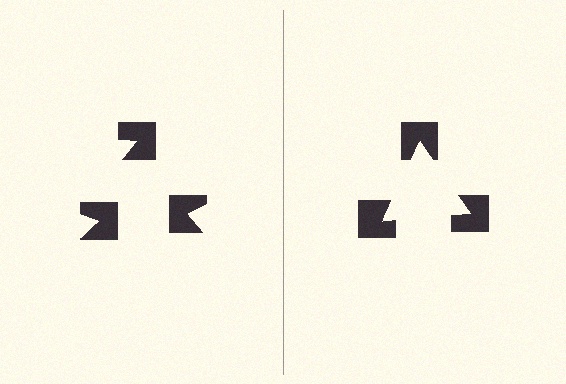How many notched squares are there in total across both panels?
6 — 3 on each side.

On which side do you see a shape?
An illusory triangle appears on the right side. On the left side the wedge cuts are rotated, so no coherent shape forms.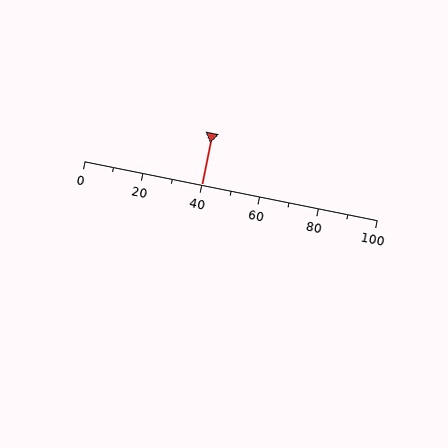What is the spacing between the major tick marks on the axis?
The major ticks are spaced 20 apart.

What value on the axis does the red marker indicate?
The marker indicates approximately 40.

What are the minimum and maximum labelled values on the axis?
The axis runs from 0 to 100.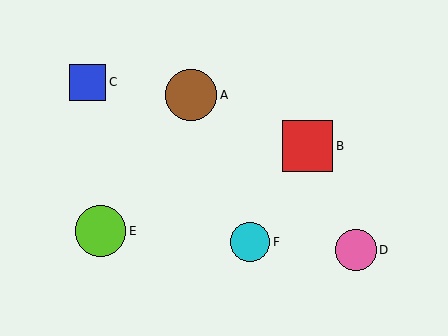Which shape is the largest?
The brown circle (labeled A) is the largest.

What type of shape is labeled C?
Shape C is a blue square.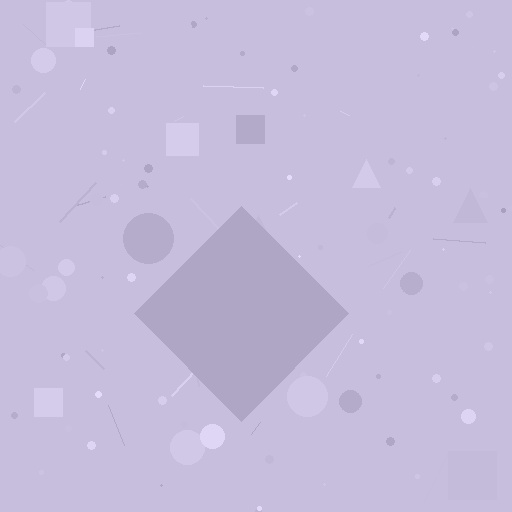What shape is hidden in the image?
A diamond is hidden in the image.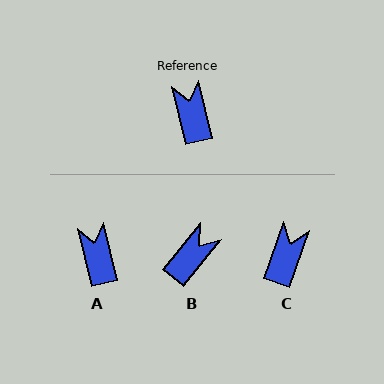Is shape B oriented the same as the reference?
No, it is off by about 53 degrees.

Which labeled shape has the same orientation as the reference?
A.